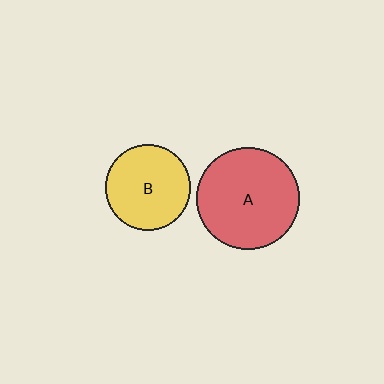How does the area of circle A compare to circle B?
Approximately 1.4 times.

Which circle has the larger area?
Circle A (red).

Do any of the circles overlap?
No, none of the circles overlap.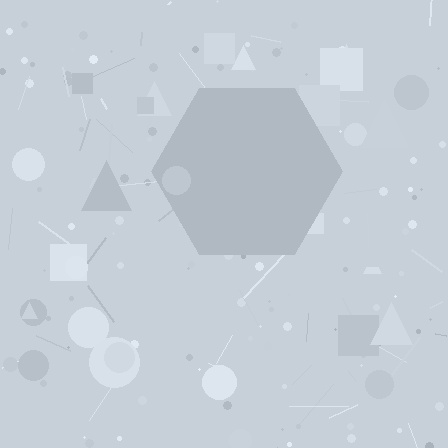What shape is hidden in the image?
A hexagon is hidden in the image.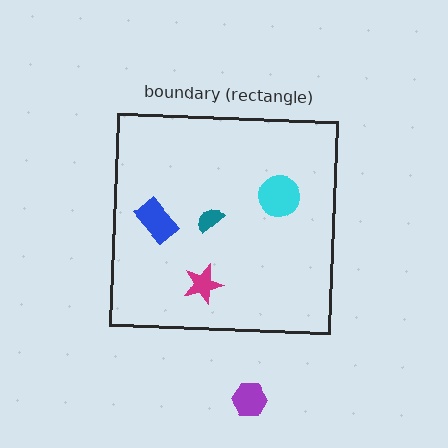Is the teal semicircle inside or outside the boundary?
Inside.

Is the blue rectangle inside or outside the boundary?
Inside.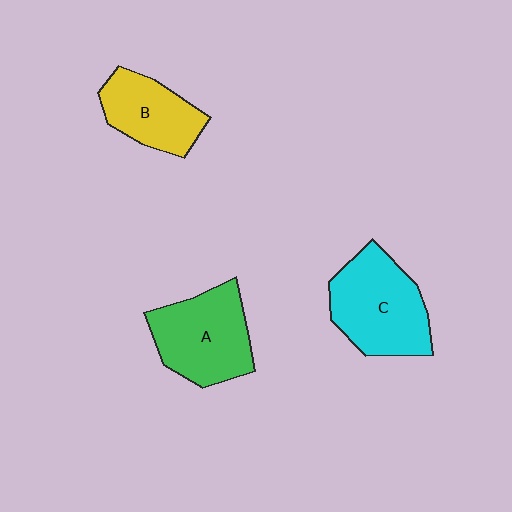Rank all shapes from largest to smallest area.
From largest to smallest: C (cyan), A (green), B (yellow).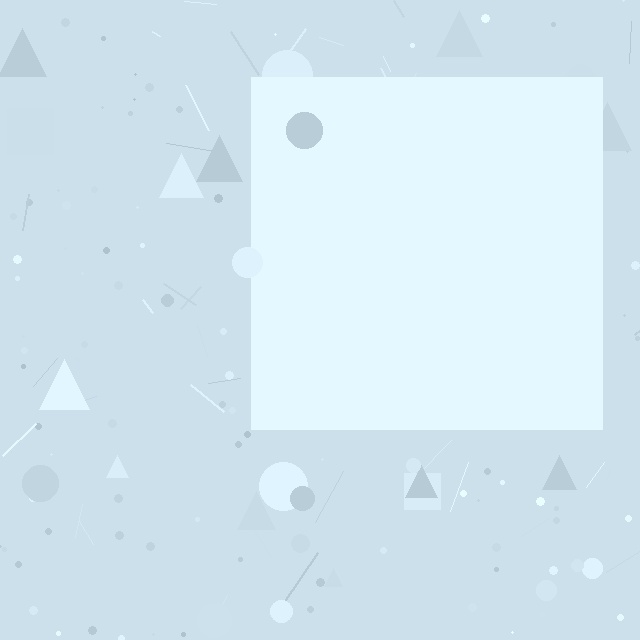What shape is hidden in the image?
A square is hidden in the image.